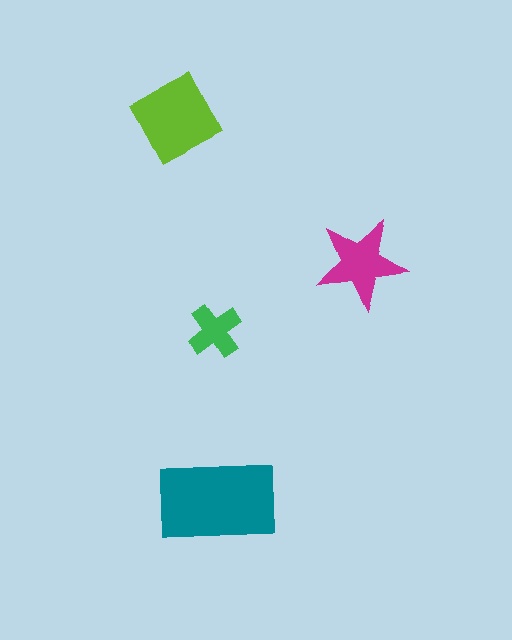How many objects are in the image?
There are 4 objects in the image.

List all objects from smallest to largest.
The green cross, the magenta star, the lime square, the teal rectangle.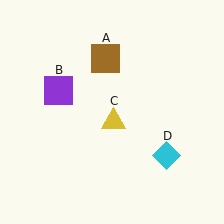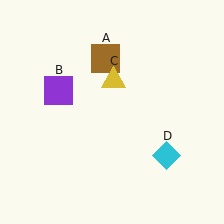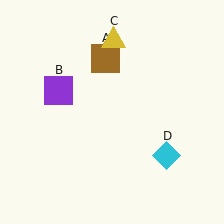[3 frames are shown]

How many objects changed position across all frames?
1 object changed position: yellow triangle (object C).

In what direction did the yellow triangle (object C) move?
The yellow triangle (object C) moved up.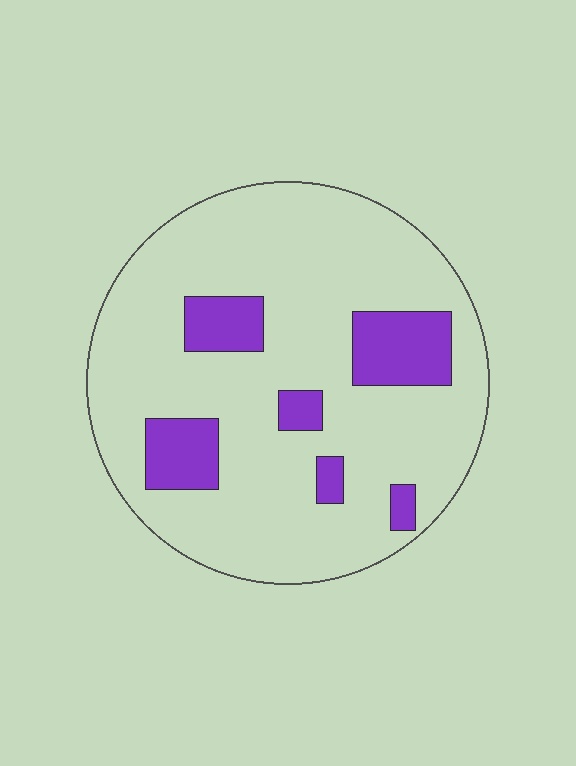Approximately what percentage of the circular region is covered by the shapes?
Approximately 15%.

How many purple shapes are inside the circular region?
6.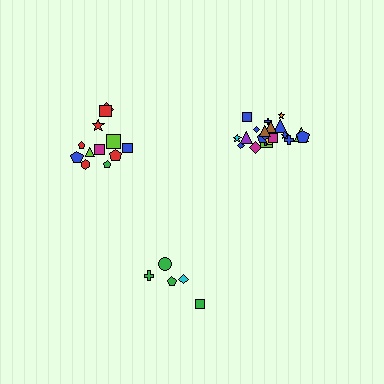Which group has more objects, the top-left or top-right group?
The top-right group.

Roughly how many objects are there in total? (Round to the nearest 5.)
Roughly 40 objects in total.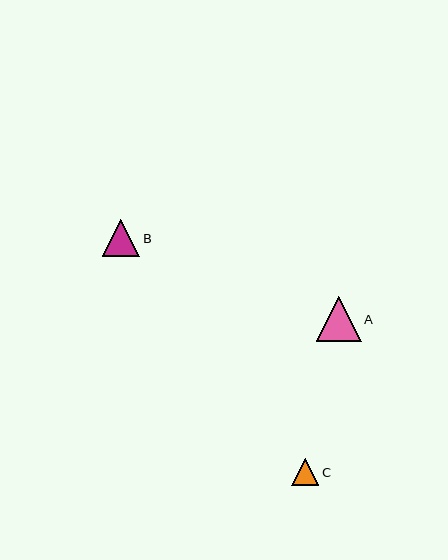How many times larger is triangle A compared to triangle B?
Triangle A is approximately 1.2 times the size of triangle B.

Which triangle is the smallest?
Triangle C is the smallest with a size of approximately 27 pixels.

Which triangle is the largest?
Triangle A is the largest with a size of approximately 45 pixels.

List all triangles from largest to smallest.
From largest to smallest: A, B, C.